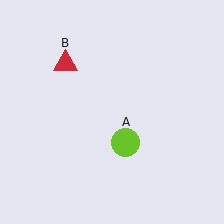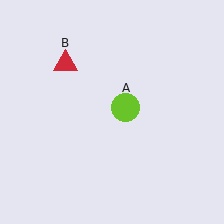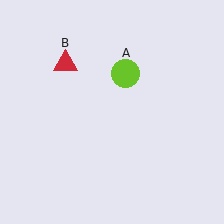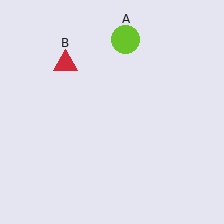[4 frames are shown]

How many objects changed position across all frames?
1 object changed position: lime circle (object A).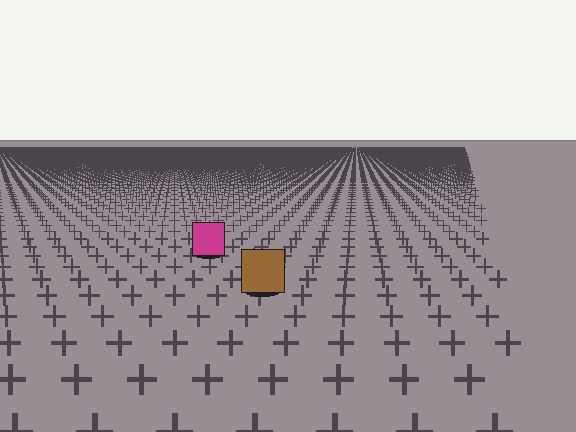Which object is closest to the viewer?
The brown square is closest. The texture marks near it are larger and more spread out.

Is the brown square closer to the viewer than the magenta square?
Yes. The brown square is closer — you can tell from the texture gradient: the ground texture is coarser near it.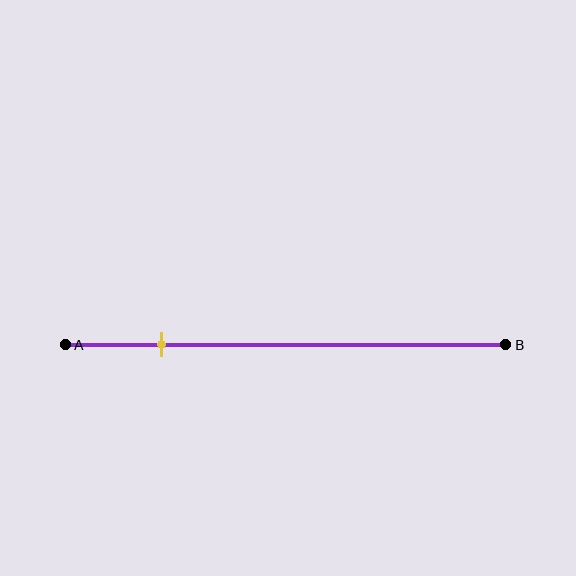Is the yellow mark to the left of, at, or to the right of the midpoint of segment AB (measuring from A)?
The yellow mark is to the left of the midpoint of segment AB.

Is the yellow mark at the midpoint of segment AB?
No, the mark is at about 20% from A, not at the 50% midpoint.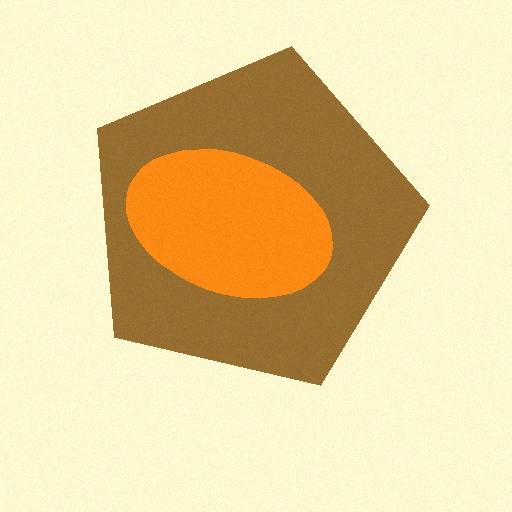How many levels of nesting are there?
2.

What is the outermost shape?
The brown pentagon.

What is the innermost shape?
The orange ellipse.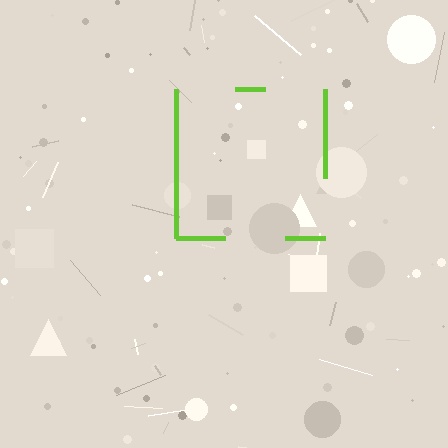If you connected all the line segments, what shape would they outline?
They would outline a square.